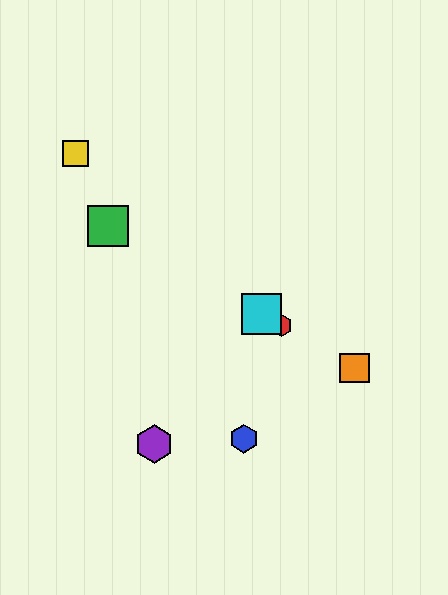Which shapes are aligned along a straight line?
The red hexagon, the green square, the orange square, the cyan square are aligned along a straight line.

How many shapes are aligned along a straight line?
4 shapes (the red hexagon, the green square, the orange square, the cyan square) are aligned along a straight line.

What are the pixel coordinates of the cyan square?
The cyan square is at (261, 314).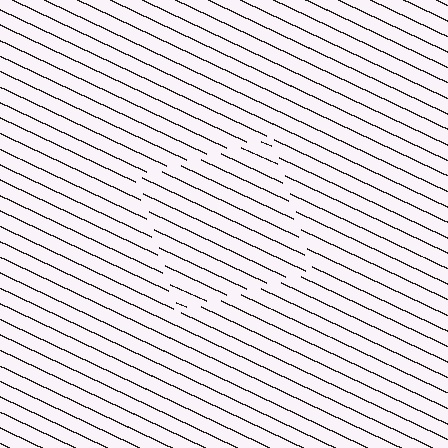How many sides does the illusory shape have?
4 sides — the line-ends trace a square.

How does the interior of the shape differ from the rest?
The interior of the shape contains the same grating, shifted by half a period — the contour is defined by the phase discontinuity where line-ends from the inner and outer gratings abut.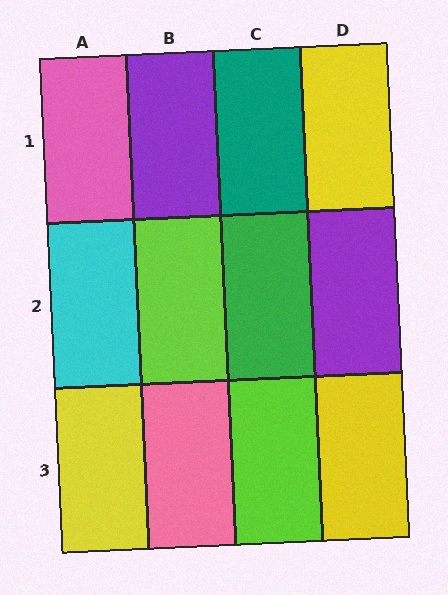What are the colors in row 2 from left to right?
Cyan, lime, green, purple.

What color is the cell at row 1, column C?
Teal.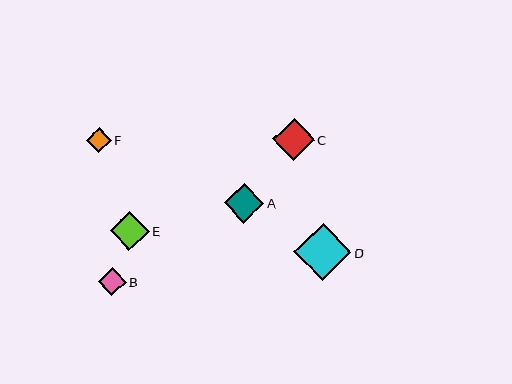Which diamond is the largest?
Diamond D is the largest with a size of approximately 57 pixels.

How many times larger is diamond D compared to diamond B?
Diamond D is approximately 2.1 times the size of diamond B.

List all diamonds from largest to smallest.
From largest to smallest: D, C, A, E, B, F.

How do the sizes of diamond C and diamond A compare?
Diamond C and diamond A are approximately the same size.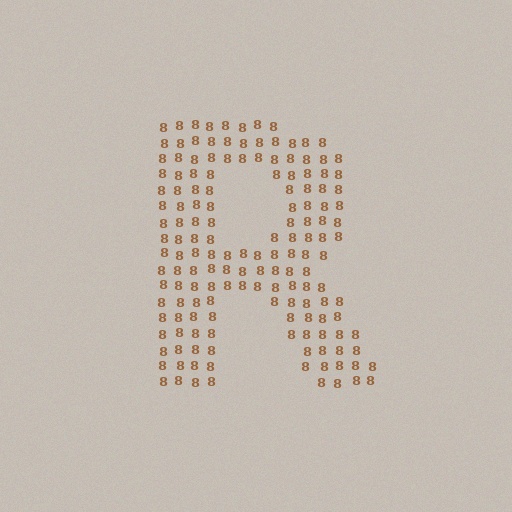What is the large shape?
The large shape is the letter R.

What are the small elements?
The small elements are digit 8's.